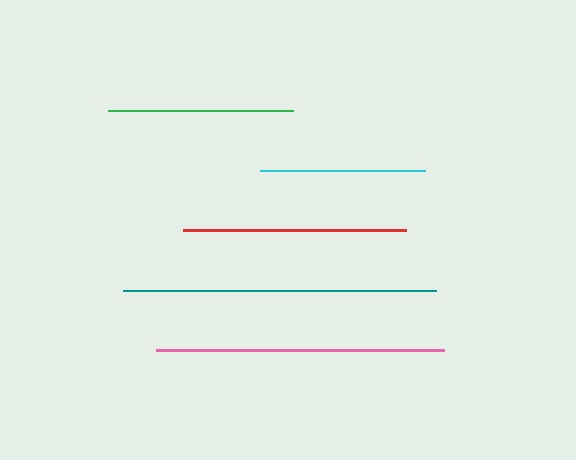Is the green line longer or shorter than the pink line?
The pink line is longer than the green line.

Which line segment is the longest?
The teal line is the longest at approximately 313 pixels.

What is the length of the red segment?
The red segment is approximately 223 pixels long.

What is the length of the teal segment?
The teal segment is approximately 313 pixels long.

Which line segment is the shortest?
The cyan line is the shortest at approximately 166 pixels.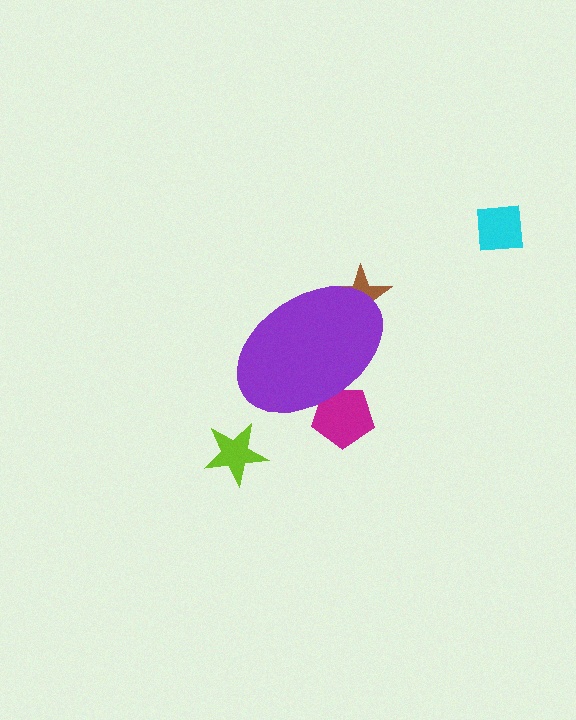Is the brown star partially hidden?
Yes, the brown star is partially hidden behind the purple ellipse.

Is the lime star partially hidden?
No, the lime star is fully visible.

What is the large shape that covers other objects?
A purple ellipse.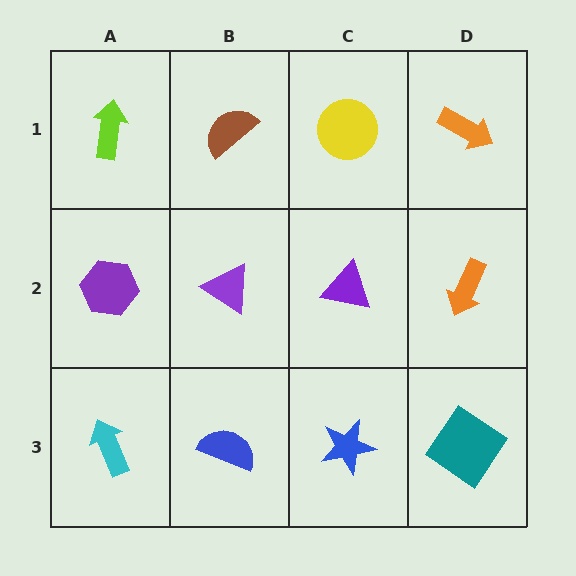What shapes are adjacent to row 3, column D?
An orange arrow (row 2, column D), a blue star (row 3, column C).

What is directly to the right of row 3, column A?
A blue semicircle.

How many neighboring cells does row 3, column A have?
2.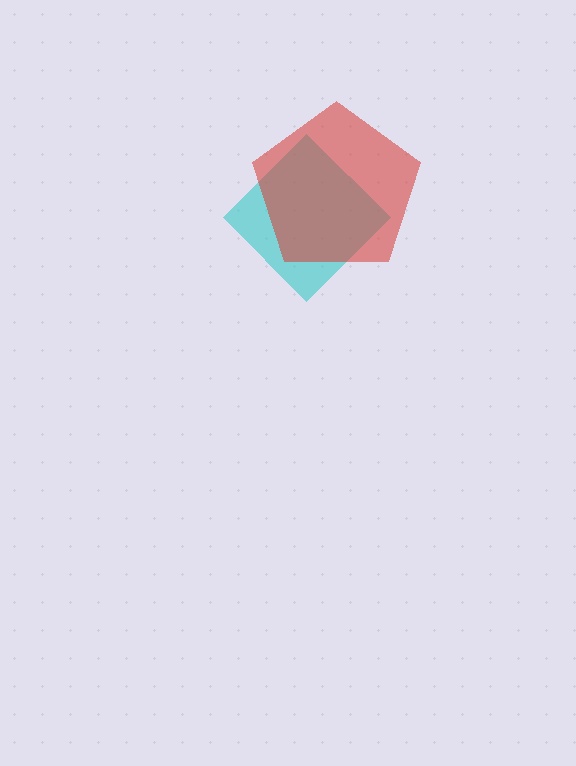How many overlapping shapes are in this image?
There are 2 overlapping shapes in the image.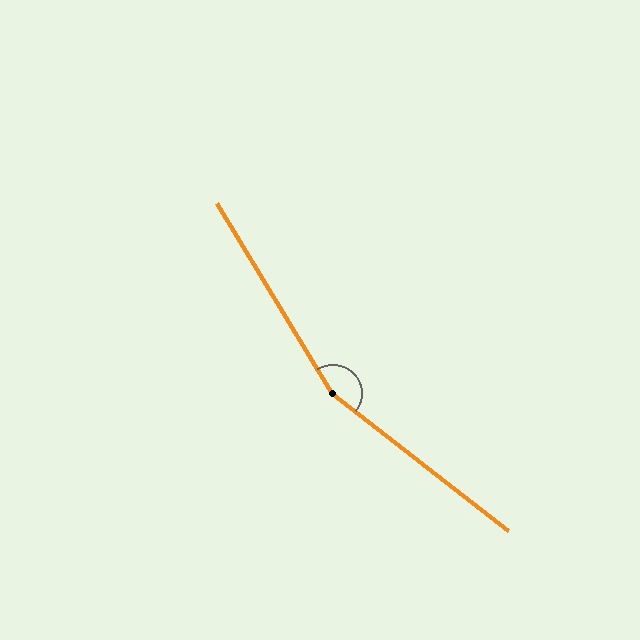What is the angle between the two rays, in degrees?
Approximately 159 degrees.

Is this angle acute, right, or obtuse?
It is obtuse.